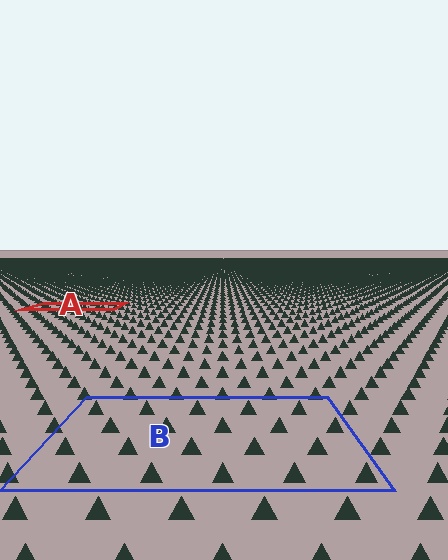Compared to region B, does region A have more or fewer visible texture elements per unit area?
Region A has more texture elements per unit area — they are packed more densely because it is farther away.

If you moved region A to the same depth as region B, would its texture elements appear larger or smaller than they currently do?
They would appear larger. At a closer depth, the same texture elements are projected at a bigger on-screen size.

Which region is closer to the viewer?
Region B is closer. The texture elements there are larger and more spread out.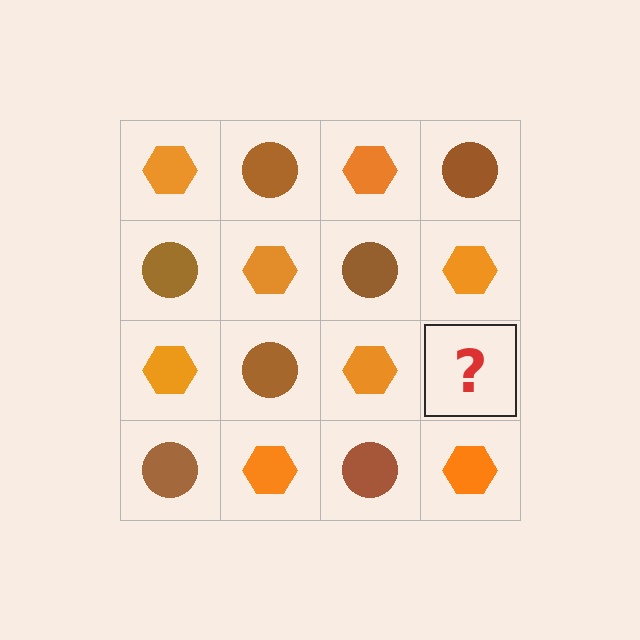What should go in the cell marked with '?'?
The missing cell should contain a brown circle.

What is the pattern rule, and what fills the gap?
The rule is that it alternates orange hexagon and brown circle in a checkerboard pattern. The gap should be filled with a brown circle.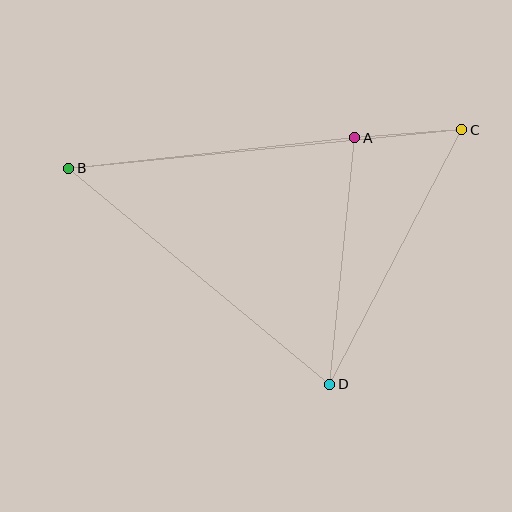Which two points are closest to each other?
Points A and C are closest to each other.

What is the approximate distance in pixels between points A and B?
The distance between A and B is approximately 288 pixels.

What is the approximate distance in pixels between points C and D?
The distance between C and D is approximately 287 pixels.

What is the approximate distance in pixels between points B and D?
The distance between B and D is approximately 338 pixels.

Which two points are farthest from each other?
Points B and C are farthest from each other.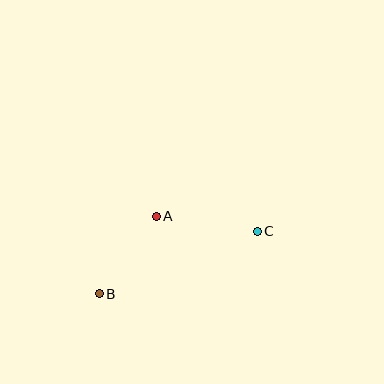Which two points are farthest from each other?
Points B and C are farthest from each other.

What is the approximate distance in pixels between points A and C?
The distance between A and C is approximately 102 pixels.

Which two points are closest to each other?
Points A and B are closest to each other.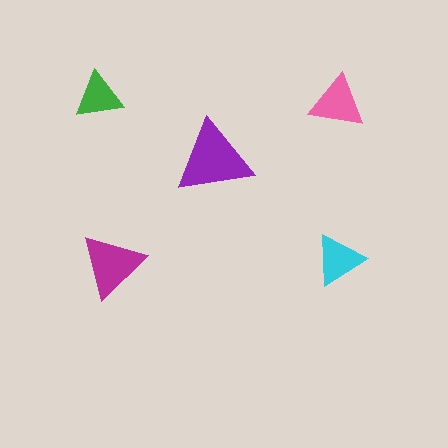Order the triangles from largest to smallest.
the purple one, the magenta one, the pink one, the cyan one, the green one.